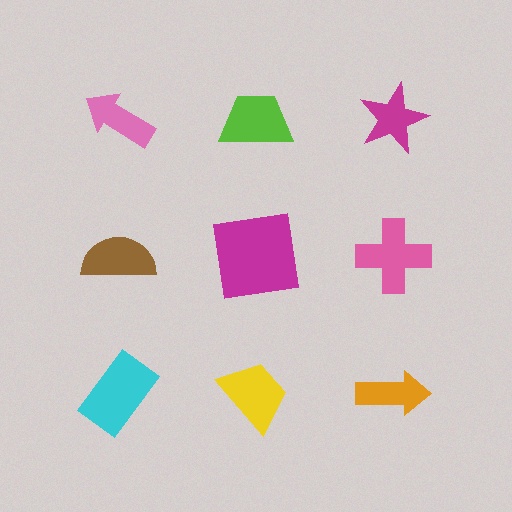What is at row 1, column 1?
A pink arrow.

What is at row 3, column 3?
An orange arrow.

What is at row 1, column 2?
A lime trapezoid.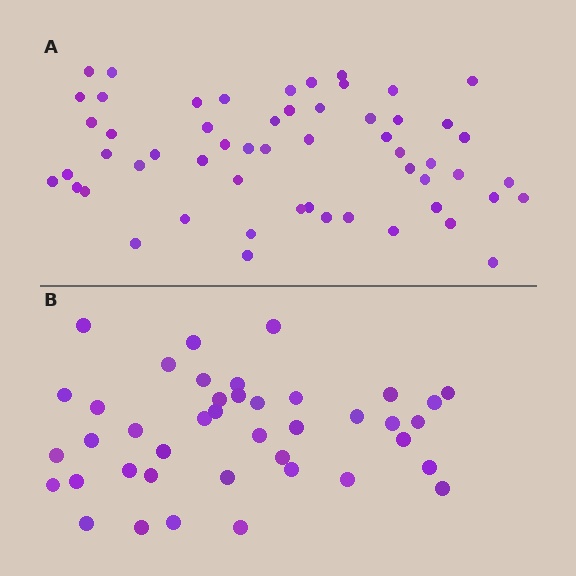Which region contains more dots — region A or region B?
Region A (the top region) has more dots.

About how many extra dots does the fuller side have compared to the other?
Region A has approximately 15 more dots than region B.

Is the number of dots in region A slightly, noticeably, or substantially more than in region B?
Region A has noticeably more, but not dramatically so. The ratio is roughly 1.4 to 1.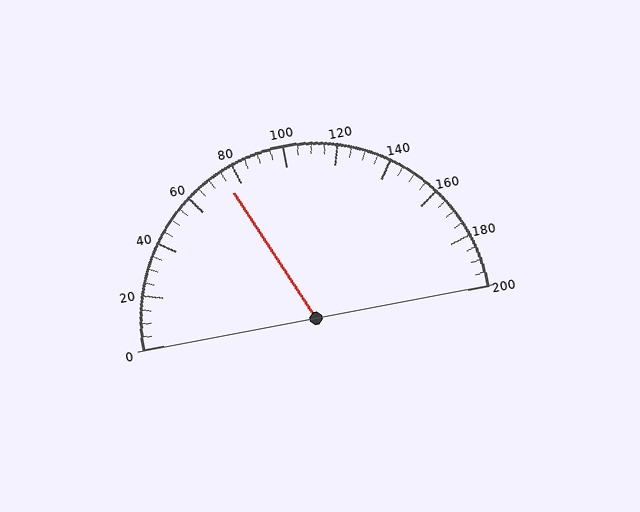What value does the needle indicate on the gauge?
The needle indicates approximately 75.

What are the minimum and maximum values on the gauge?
The gauge ranges from 0 to 200.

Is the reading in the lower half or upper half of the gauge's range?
The reading is in the lower half of the range (0 to 200).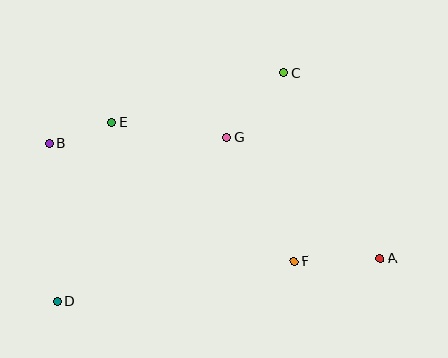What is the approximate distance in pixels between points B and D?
The distance between B and D is approximately 158 pixels.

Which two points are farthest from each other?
Points A and B are farthest from each other.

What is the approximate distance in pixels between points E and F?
The distance between E and F is approximately 229 pixels.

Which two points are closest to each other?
Points B and E are closest to each other.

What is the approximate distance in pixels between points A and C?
The distance between A and C is approximately 210 pixels.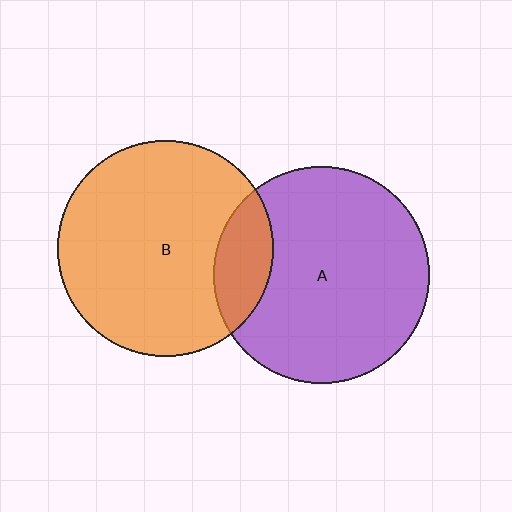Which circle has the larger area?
Circle A (purple).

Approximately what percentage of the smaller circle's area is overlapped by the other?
Approximately 15%.